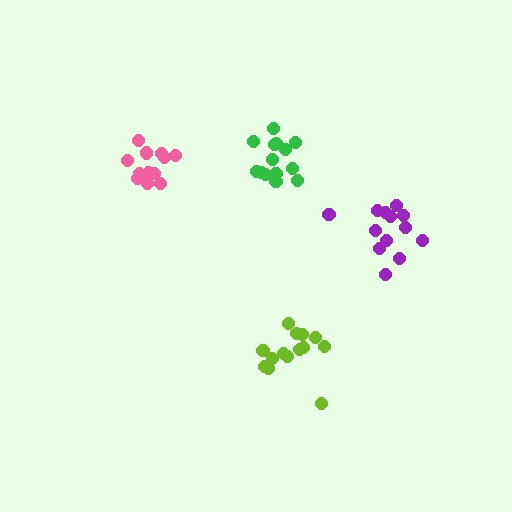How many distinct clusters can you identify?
There are 4 distinct clusters.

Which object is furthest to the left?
The pink cluster is leftmost.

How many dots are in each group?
Group 1: 13 dots, Group 2: 13 dots, Group 3: 14 dots, Group 4: 15 dots (55 total).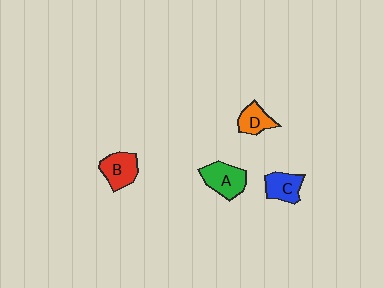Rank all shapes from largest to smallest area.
From largest to smallest: A (green), B (red), C (blue), D (orange).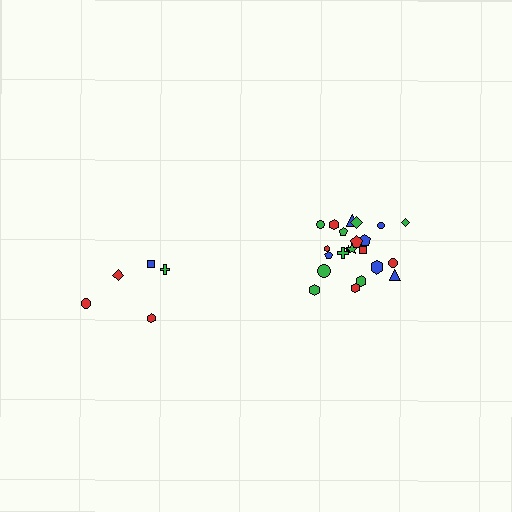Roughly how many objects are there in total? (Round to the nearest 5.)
Roughly 25 objects in total.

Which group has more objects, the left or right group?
The right group.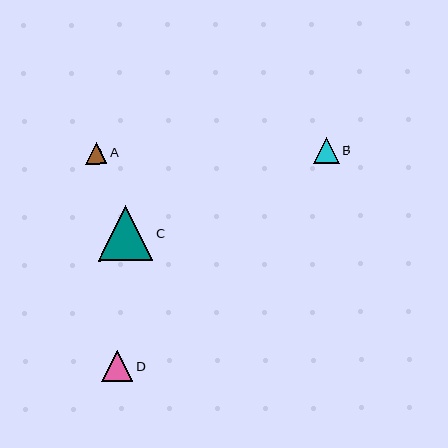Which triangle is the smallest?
Triangle A is the smallest with a size of approximately 22 pixels.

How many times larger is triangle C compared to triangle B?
Triangle C is approximately 2.1 times the size of triangle B.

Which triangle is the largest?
Triangle C is the largest with a size of approximately 54 pixels.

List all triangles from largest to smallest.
From largest to smallest: C, D, B, A.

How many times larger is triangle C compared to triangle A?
Triangle C is approximately 2.5 times the size of triangle A.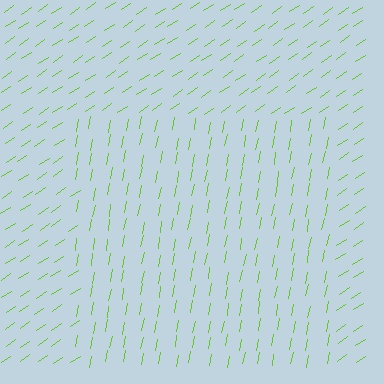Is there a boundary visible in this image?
Yes, there is a texture boundary formed by a change in line orientation.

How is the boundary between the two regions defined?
The boundary is defined purely by a change in line orientation (approximately 45 degrees difference). All lines are the same color and thickness.